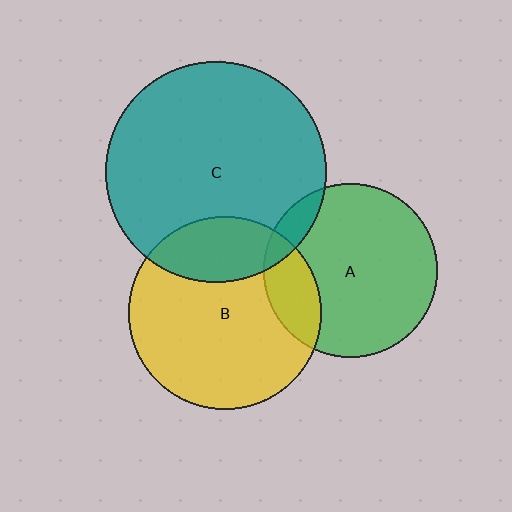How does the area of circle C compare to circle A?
Approximately 1.6 times.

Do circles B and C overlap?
Yes.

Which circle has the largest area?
Circle C (teal).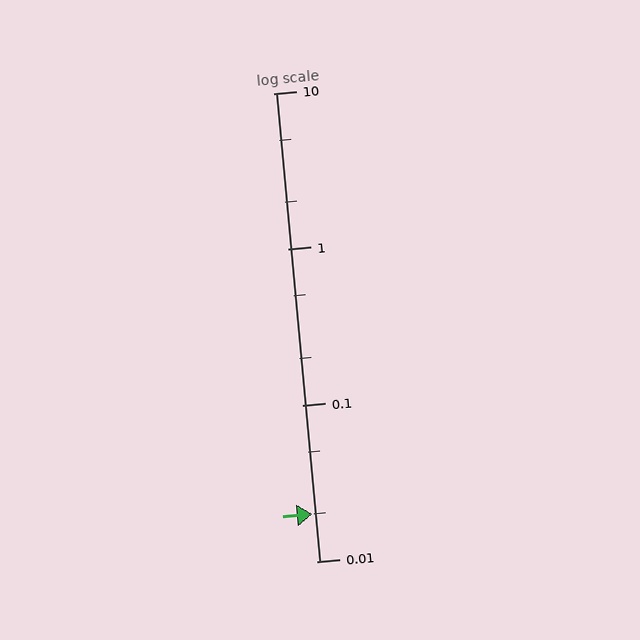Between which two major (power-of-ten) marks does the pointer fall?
The pointer is between 0.01 and 0.1.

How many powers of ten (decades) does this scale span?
The scale spans 3 decades, from 0.01 to 10.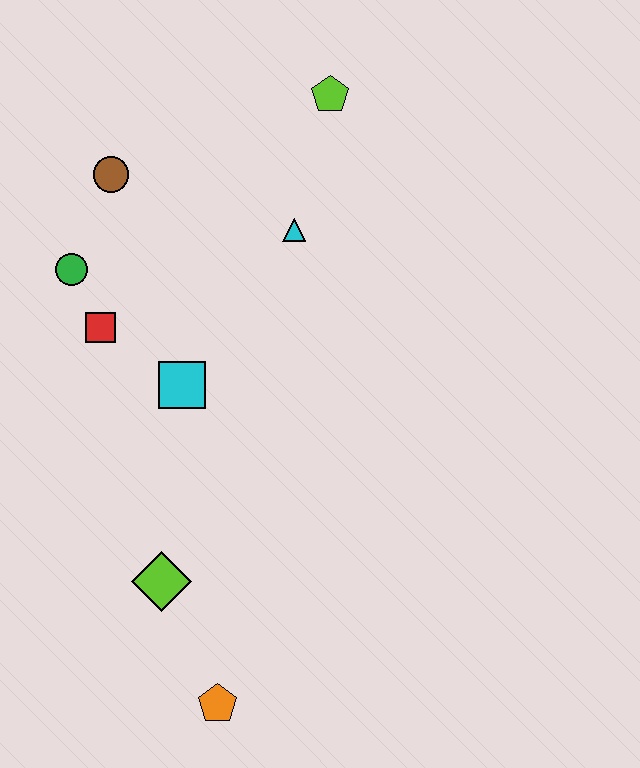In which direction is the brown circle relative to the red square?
The brown circle is above the red square.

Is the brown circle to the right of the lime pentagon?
No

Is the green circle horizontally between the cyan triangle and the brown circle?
No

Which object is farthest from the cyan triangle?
The orange pentagon is farthest from the cyan triangle.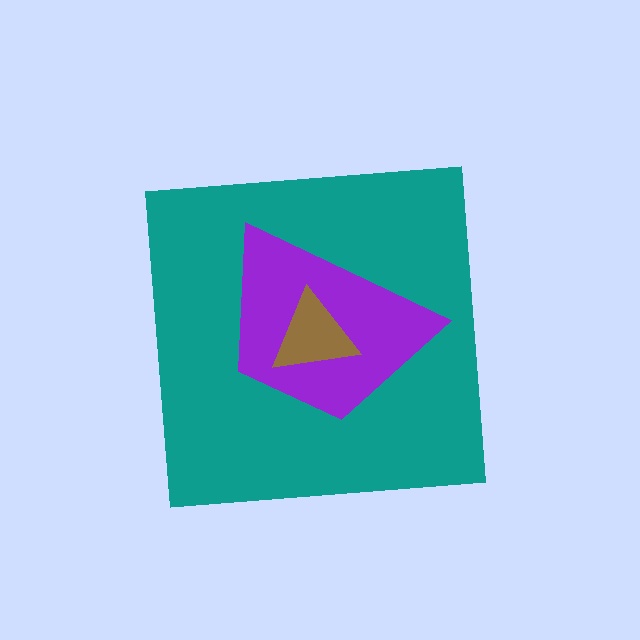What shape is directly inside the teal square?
The purple trapezoid.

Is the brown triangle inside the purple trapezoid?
Yes.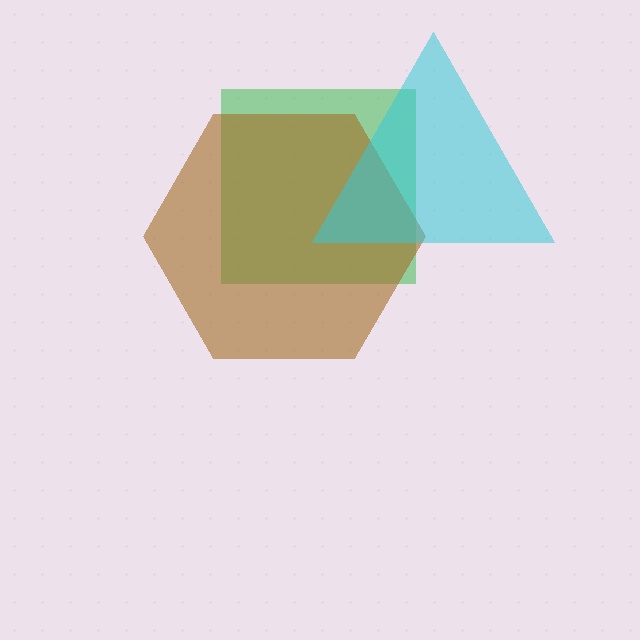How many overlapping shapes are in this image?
There are 3 overlapping shapes in the image.